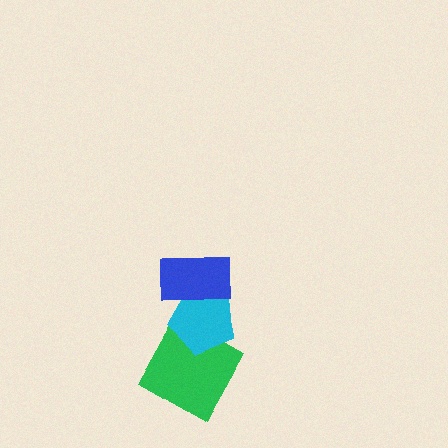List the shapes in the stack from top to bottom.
From top to bottom: the blue rectangle, the cyan pentagon, the green square.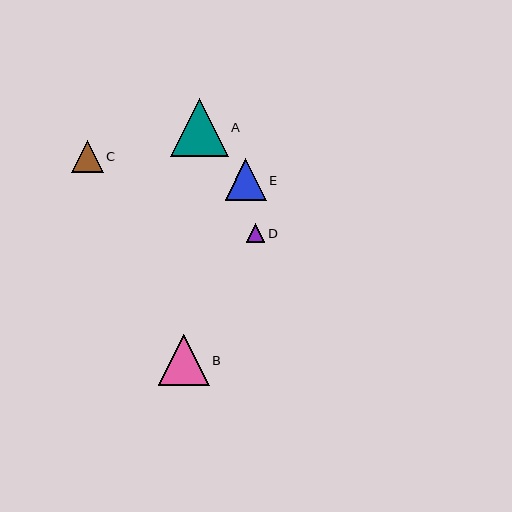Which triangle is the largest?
Triangle A is the largest with a size of approximately 58 pixels.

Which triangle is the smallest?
Triangle D is the smallest with a size of approximately 19 pixels.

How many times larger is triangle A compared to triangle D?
Triangle A is approximately 3.1 times the size of triangle D.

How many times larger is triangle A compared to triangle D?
Triangle A is approximately 3.1 times the size of triangle D.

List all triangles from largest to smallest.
From largest to smallest: A, B, E, C, D.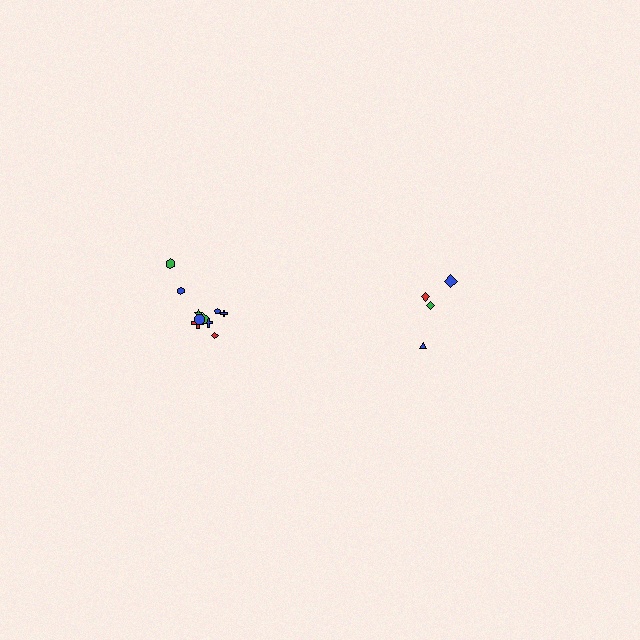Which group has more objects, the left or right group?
The left group.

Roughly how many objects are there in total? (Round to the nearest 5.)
Roughly 15 objects in total.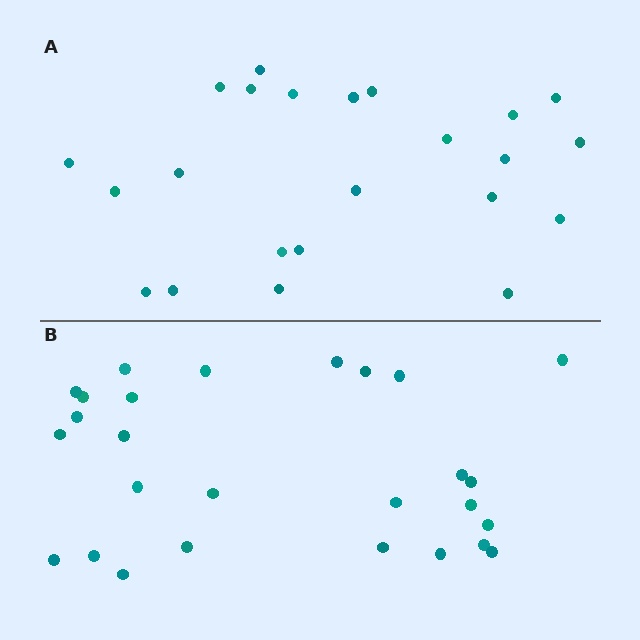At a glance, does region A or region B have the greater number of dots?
Region B (the bottom region) has more dots.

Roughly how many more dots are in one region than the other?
Region B has about 4 more dots than region A.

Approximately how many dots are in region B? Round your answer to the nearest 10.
About 30 dots. (The exact count is 27, which rounds to 30.)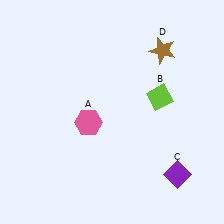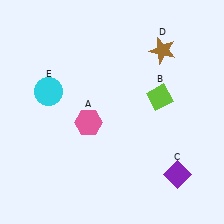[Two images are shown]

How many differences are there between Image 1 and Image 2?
There is 1 difference between the two images.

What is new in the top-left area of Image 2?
A cyan circle (E) was added in the top-left area of Image 2.